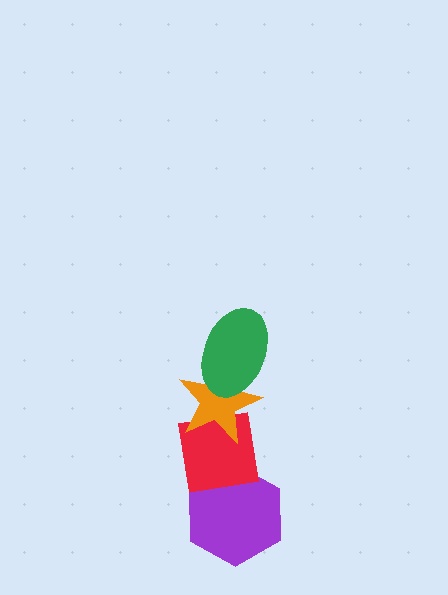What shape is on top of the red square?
The orange star is on top of the red square.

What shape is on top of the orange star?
The green ellipse is on top of the orange star.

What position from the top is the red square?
The red square is 3rd from the top.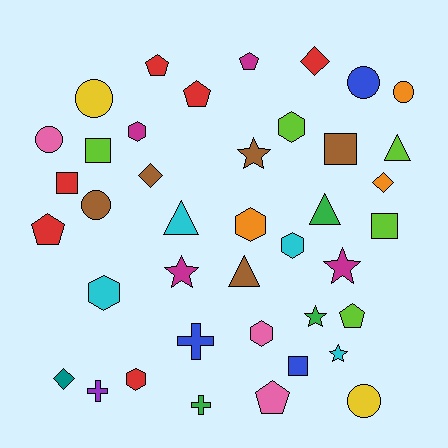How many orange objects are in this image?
There are 3 orange objects.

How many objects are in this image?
There are 40 objects.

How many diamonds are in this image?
There are 4 diamonds.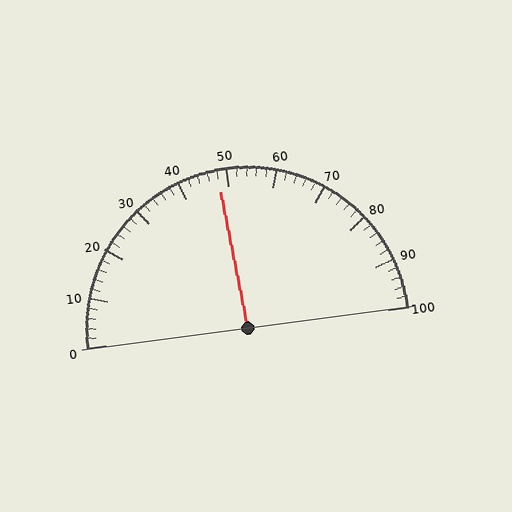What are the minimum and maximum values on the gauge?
The gauge ranges from 0 to 100.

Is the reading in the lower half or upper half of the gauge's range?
The reading is in the lower half of the range (0 to 100).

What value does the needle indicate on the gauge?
The needle indicates approximately 48.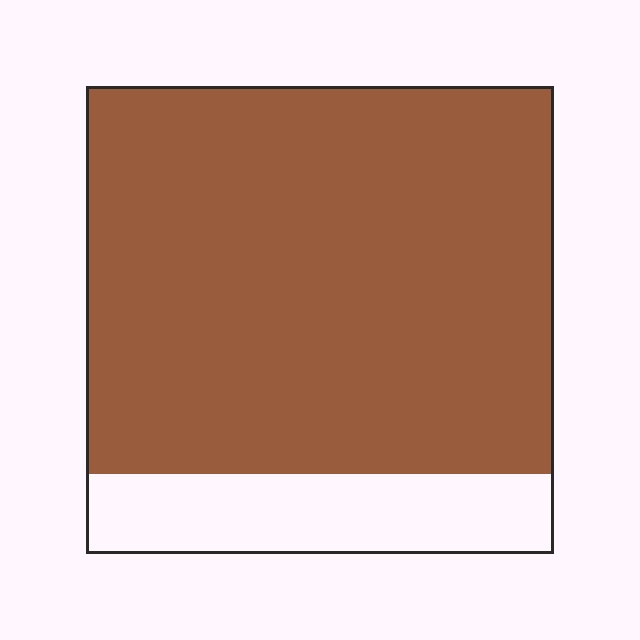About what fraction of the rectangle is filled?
About five sixths (5/6).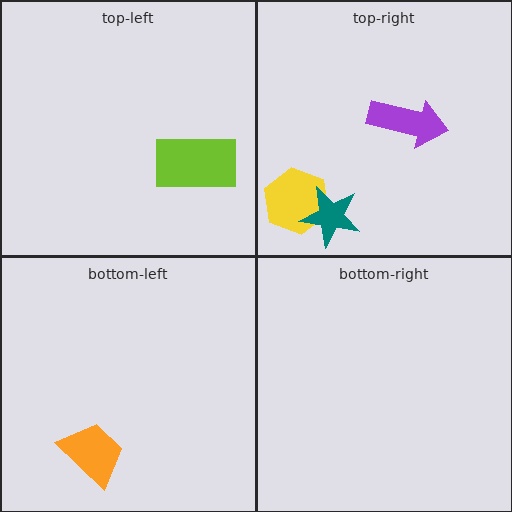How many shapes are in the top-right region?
3.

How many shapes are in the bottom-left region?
1.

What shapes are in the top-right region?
The yellow hexagon, the teal star, the purple arrow.